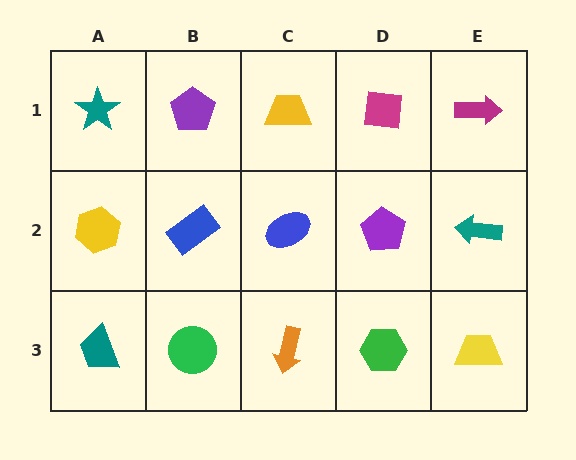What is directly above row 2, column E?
A magenta arrow.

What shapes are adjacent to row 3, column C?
A blue ellipse (row 2, column C), a green circle (row 3, column B), a green hexagon (row 3, column D).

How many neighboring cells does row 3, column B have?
3.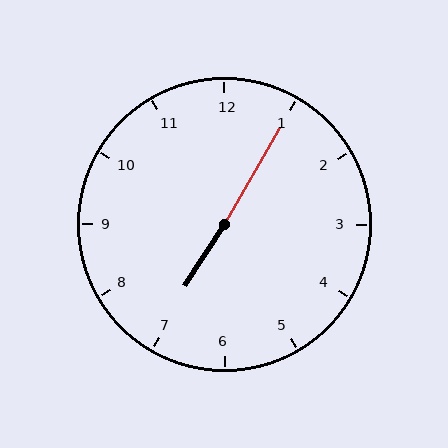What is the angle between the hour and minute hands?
Approximately 178 degrees.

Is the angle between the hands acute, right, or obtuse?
It is obtuse.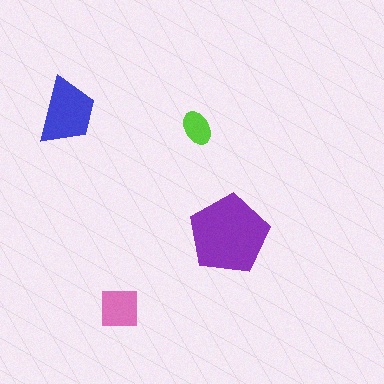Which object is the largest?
The purple pentagon.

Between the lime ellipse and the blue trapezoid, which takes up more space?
The blue trapezoid.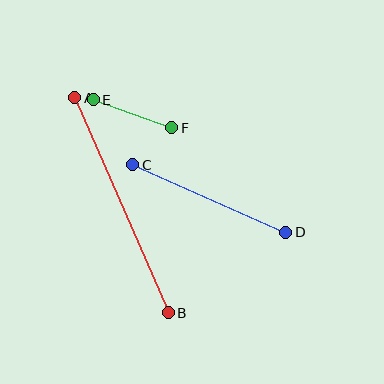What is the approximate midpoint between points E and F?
The midpoint is at approximately (132, 114) pixels.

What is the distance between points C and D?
The distance is approximately 167 pixels.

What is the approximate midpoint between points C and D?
The midpoint is at approximately (209, 198) pixels.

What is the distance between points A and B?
The distance is approximately 234 pixels.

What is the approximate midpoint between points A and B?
The midpoint is at approximately (121, 205) pixels.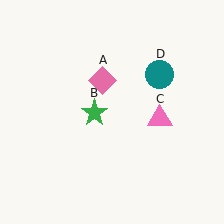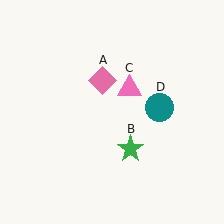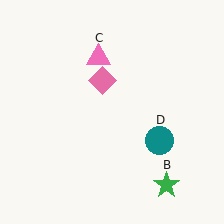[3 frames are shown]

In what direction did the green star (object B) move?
The green star (object B) moved down and to the right.